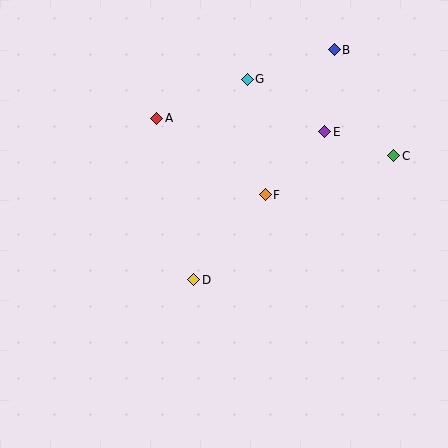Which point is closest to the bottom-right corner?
Point C is closest to the bottom-right corner.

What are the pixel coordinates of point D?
Point D is at (194, 280).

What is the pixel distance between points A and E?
The distance between A and E is 169 pixels.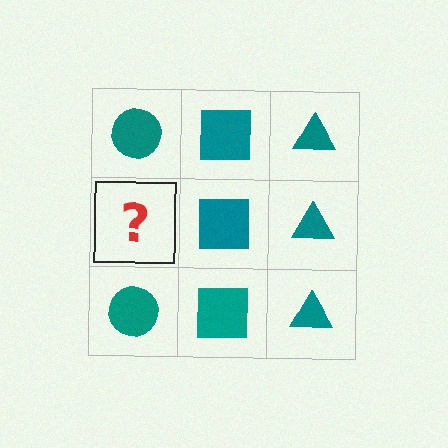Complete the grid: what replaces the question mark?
The question mark should be replaced with a teal circle.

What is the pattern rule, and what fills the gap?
The rule is that each column has a consistent shape. The gap should be filled with a teal circle.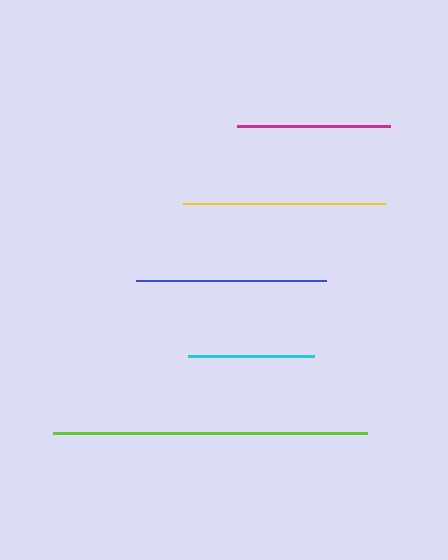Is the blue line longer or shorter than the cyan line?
The blue line is longer than the cyan line.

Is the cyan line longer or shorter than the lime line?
The lime line is longer than the cyan line.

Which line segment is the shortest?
The cyan line is the shortest at approximately 126 pixels.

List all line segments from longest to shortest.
From longest to shortest: lime, yellow, blue, magenta, cyan.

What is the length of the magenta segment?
The magenta segment is approximately 153 pixels long.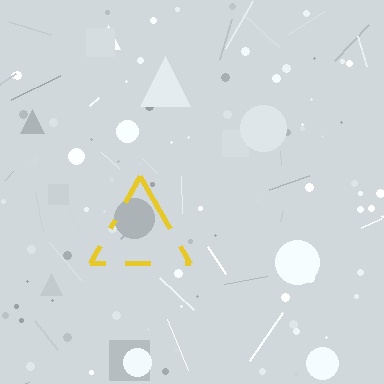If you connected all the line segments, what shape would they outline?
They would outline a triangle.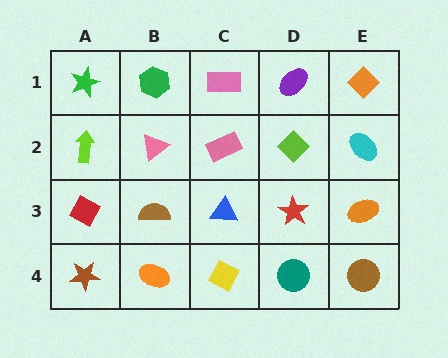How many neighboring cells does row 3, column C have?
4.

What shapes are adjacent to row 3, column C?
A pink rectangle (row 2, column C), a yellow diamond (row 4, column C), a brown semicircle (row 3, column B), a red star (row 3, column D).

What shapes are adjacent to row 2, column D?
A purple ellipse (row 1, column D), a red star (row 3, column D), a pink rectangle (row 2, column C), a cyan ellipse (row 2, column E).